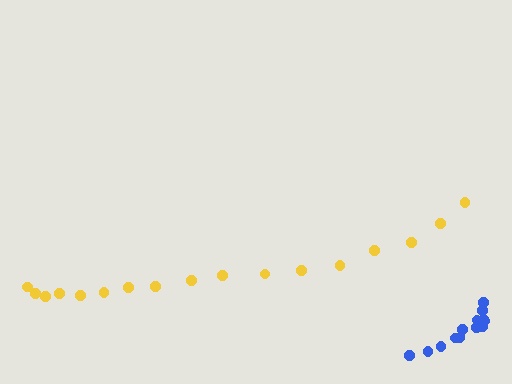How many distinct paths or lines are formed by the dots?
There are 2 distinct paths.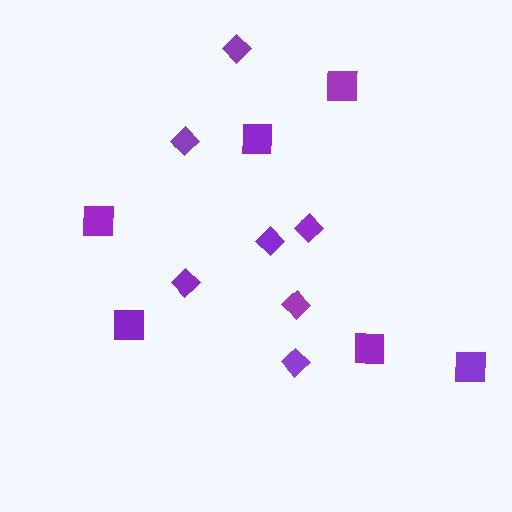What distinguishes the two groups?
There are 2 groups: one group of diamonds (7) and one group of squares (6).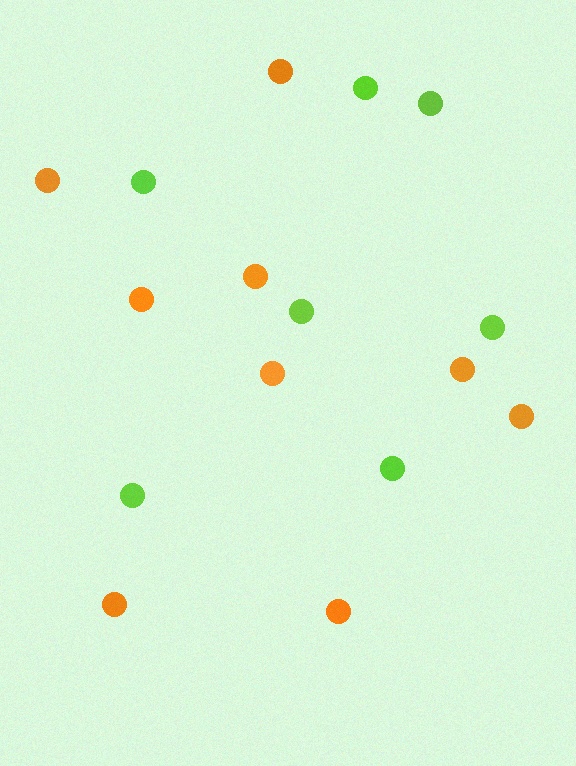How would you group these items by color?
There are 2 groups: one group of orange circles (9) and one group of lime circles (7).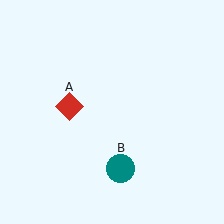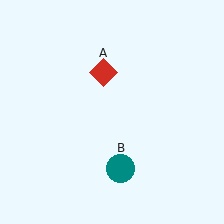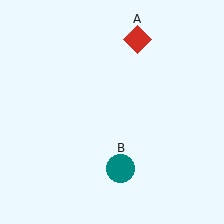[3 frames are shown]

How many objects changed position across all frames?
1 object changed position: red diamond (object A).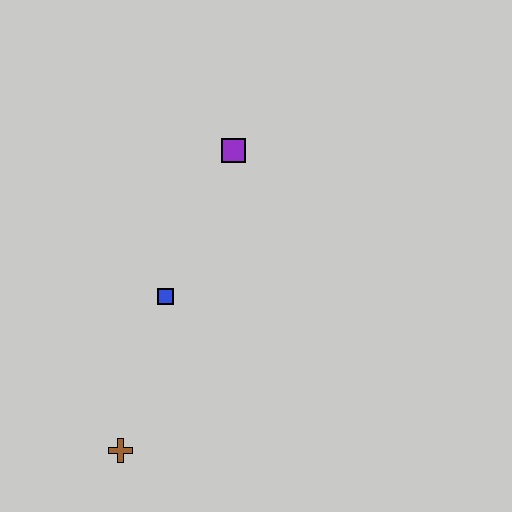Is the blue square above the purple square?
No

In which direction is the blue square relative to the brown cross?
The blue square is above the brown cross.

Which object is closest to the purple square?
The blue square is closest to the purple square.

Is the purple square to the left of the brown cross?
No